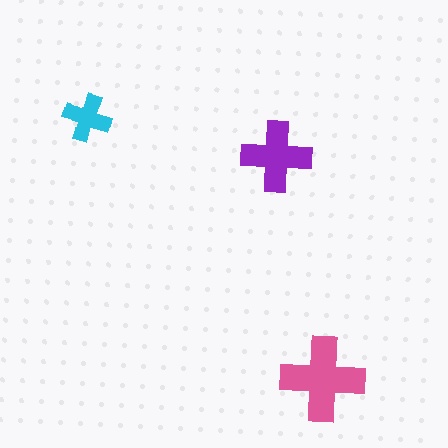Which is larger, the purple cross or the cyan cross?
The purple one.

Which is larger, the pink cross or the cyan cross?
The pink one.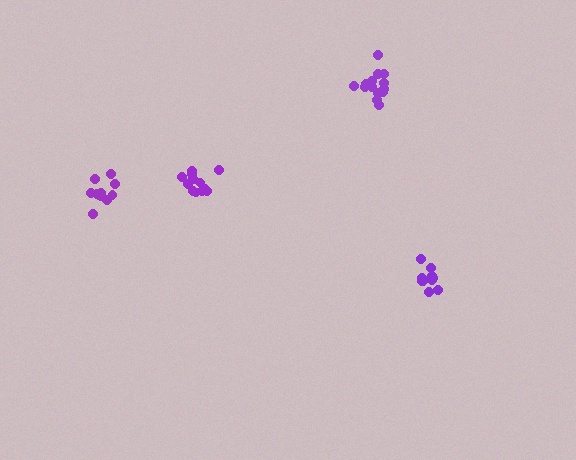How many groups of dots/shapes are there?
There are 4 groups.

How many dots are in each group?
Group 1: 11 dots, Group 2: 13 dots, Group 3: 14 dots, Group 4: 10 dots (48 total).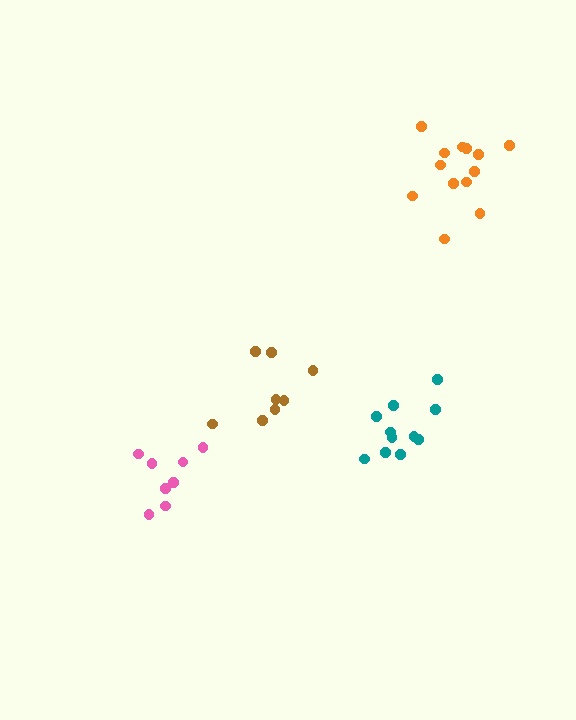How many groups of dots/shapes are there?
There are 4 groups.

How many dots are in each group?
Group 1: 8 dots, Group 2: 11 dots, Group 3: 13 dots, Group 4: 8 dots (40 total).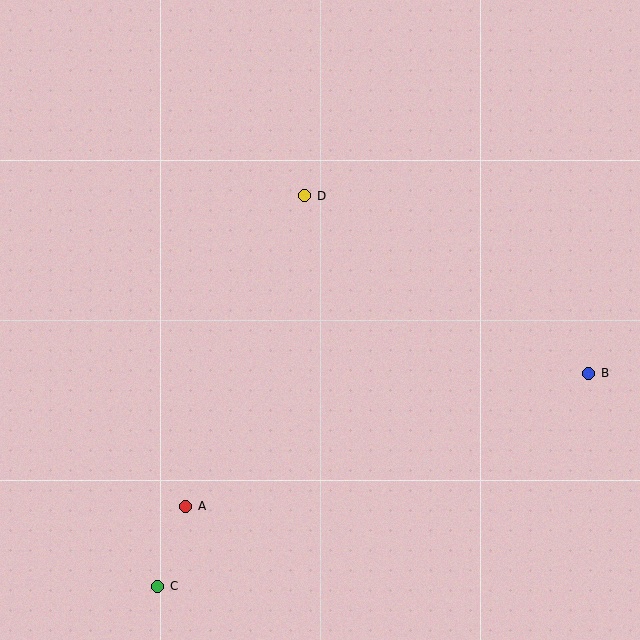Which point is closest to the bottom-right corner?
Point B is closest to the bottom-right corner.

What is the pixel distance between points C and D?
The distance between C and D is 417 pixels.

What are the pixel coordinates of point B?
Point B is at (589, 373).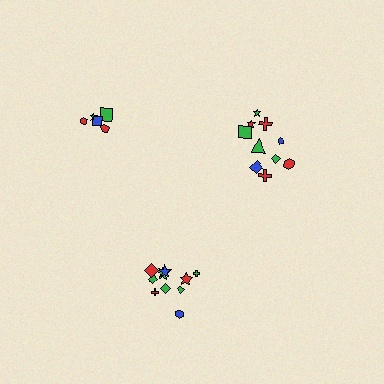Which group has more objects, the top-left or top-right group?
The top-right group.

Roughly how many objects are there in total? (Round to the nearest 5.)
Roughly 25 objects in total.